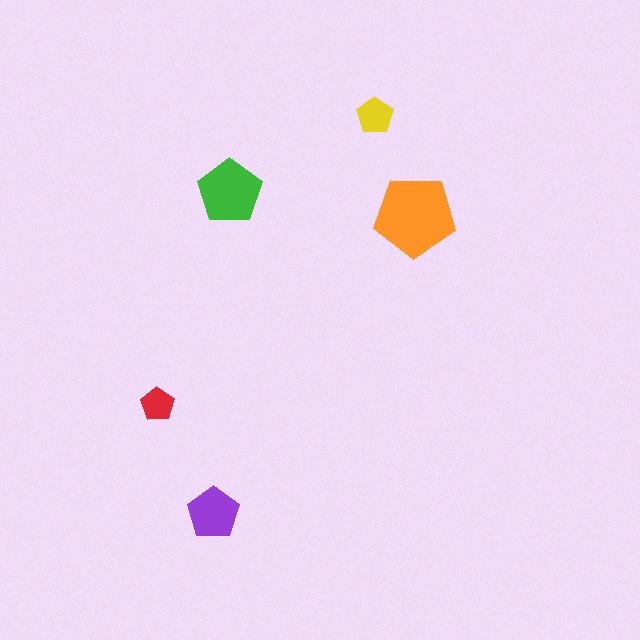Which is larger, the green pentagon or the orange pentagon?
The orange one.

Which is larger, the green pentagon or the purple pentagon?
The green one.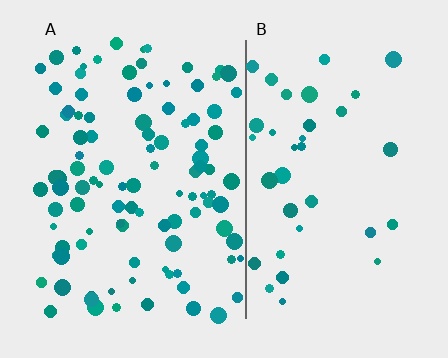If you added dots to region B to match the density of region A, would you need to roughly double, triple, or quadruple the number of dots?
Approximately triple.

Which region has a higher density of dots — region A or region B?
A (the left).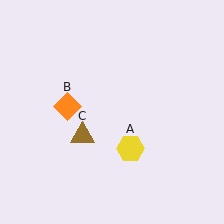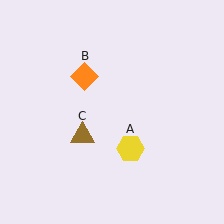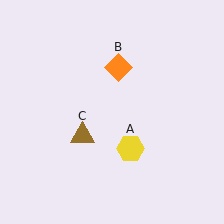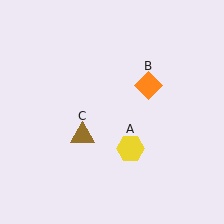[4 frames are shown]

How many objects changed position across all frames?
1 object changed position: orange diamond (object B).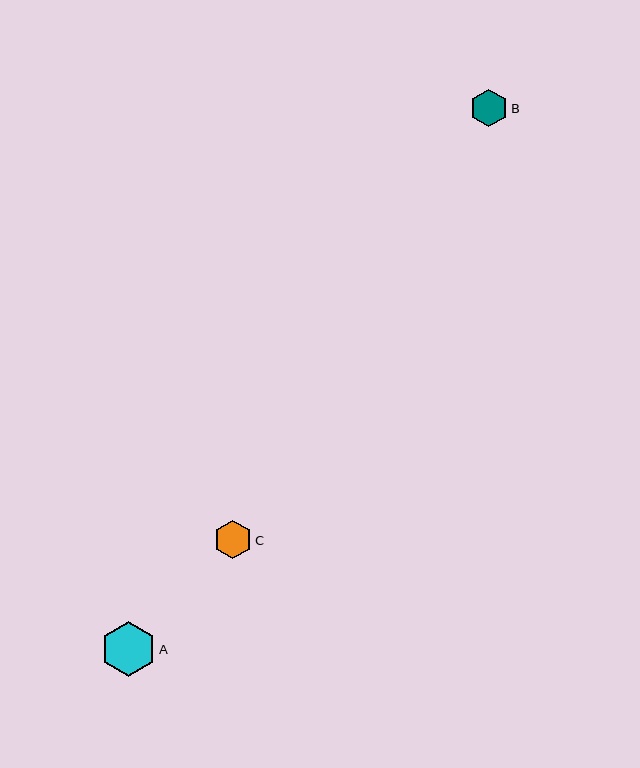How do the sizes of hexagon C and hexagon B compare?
Hexagon C and hexagon B are approximately the same size.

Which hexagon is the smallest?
Hexagon B is the smallest with a size of approximately 38 pixels.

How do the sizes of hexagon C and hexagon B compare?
Hexagon C and hexagon B are approximately the same size.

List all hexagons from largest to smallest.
From largest to smallest: A, C, B.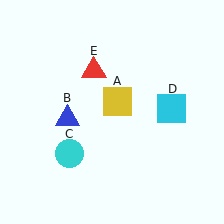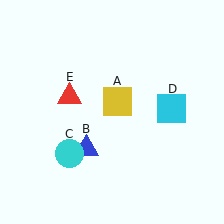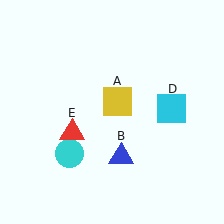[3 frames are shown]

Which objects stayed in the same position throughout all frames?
Yellow square (object A) and cyan circle (object C) and cyan square (object D) remained stationary.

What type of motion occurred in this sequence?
The blue triangle (object B), red triangle (object E) rotated counterclockwise around the center of the scene.